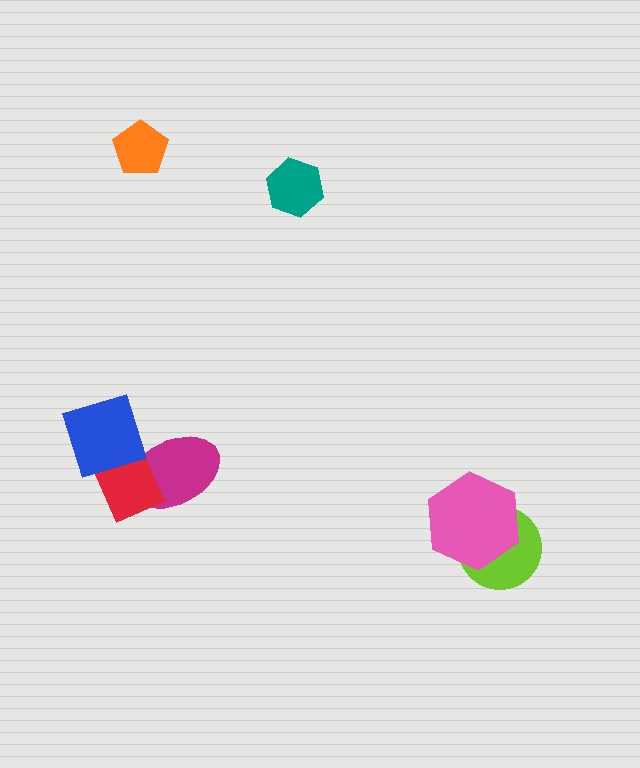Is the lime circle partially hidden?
Yes, it is partially covered by another shape.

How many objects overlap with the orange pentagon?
0 objects overlap with the orange pentagon.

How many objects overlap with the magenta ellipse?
1 object overlaps with the magenta ellipse.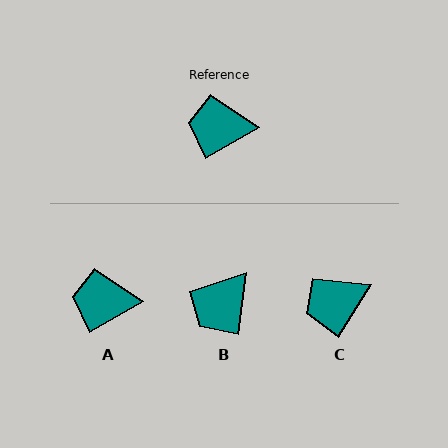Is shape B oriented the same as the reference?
No, it is off by about 53 degrees.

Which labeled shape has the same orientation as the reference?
A.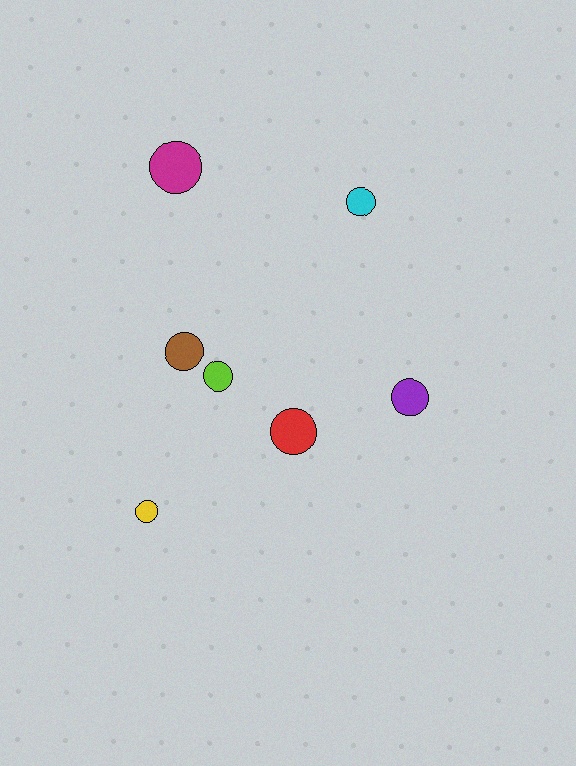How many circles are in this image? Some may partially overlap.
There are 7 circles.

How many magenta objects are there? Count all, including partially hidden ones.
There is 1 magenta object.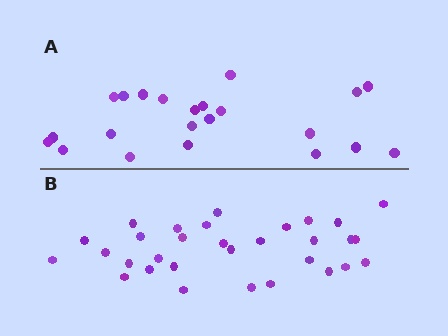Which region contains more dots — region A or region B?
Region B (the bottom region) has more dots.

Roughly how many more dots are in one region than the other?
Region B has roughly 8 or so more dots than region A.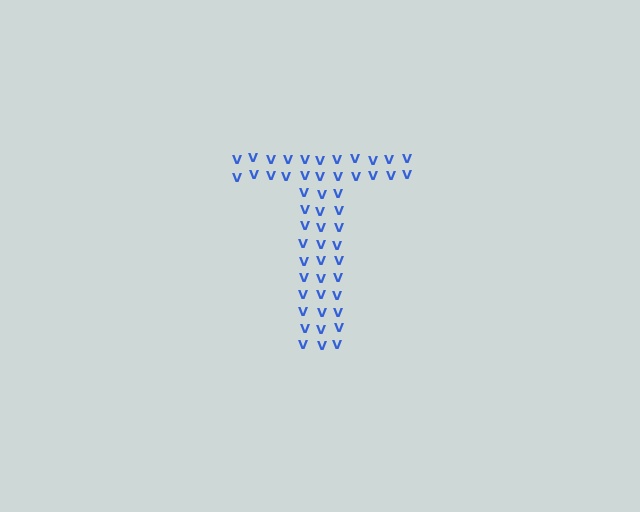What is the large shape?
The large shape is the letter T.